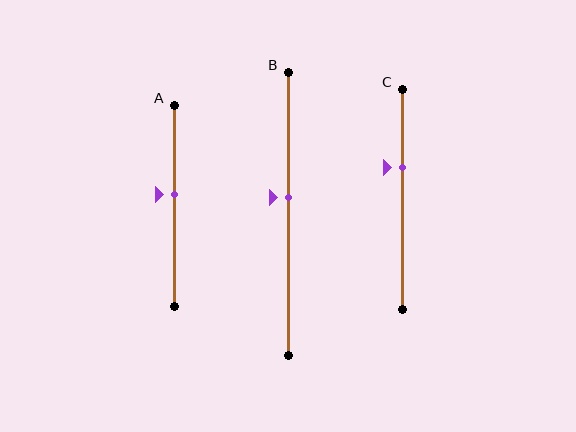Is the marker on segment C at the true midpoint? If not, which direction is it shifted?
No, the marker on segment C is shifted upward by about 15% of the segment length.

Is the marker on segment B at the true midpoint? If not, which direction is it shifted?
No, the marker on segment B is shifted upward by about 6% of the segment length.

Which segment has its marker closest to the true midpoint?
Segment A has its marker closest to the true midpoint.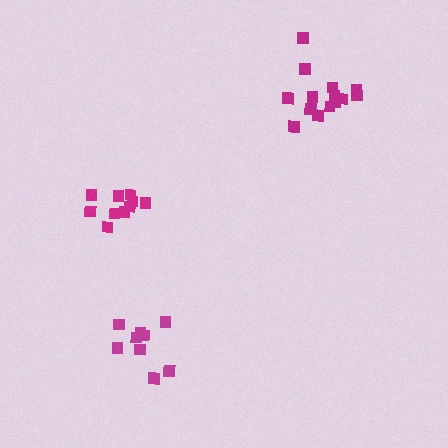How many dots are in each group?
Group 1: 14 dots, Group 2: 10 dots, Group 3: 9 dots (33 total).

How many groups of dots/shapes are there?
There are 3 groups.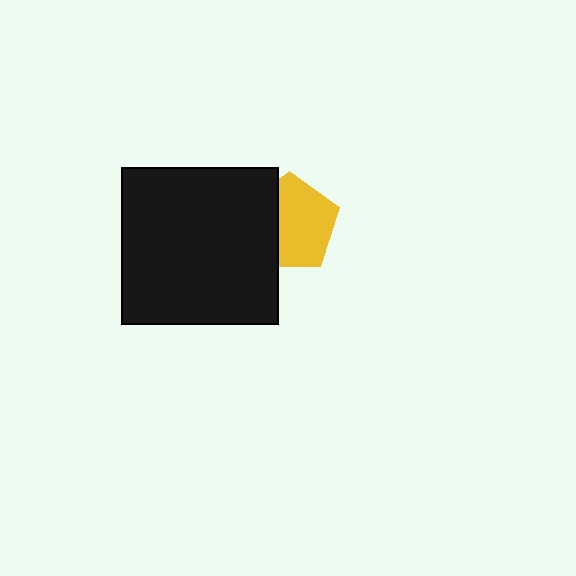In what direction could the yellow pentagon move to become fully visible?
The yellow pentagon could move right. That would shift it out from behind the black square entirely.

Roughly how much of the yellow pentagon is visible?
About half of it is visible (roughly 65%).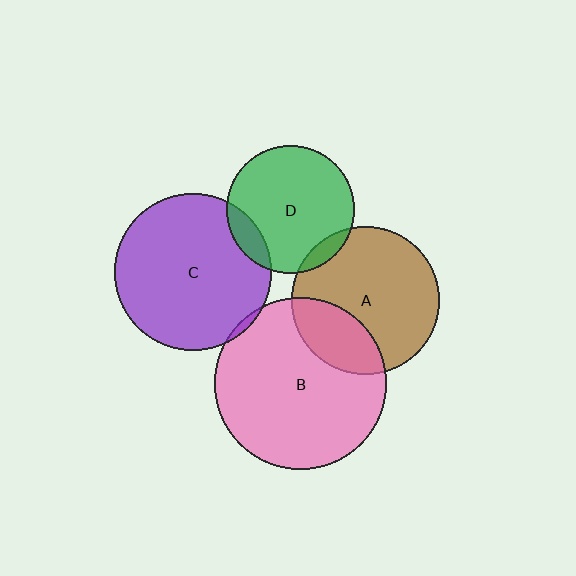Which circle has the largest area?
Circle B (pink).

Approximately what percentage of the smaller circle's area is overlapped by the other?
Approximately 10%.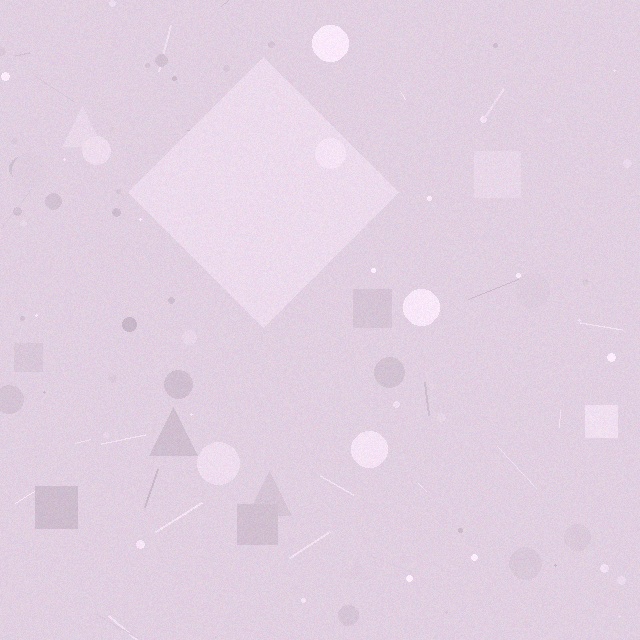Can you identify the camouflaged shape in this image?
The camouflaged shape is a diamond.